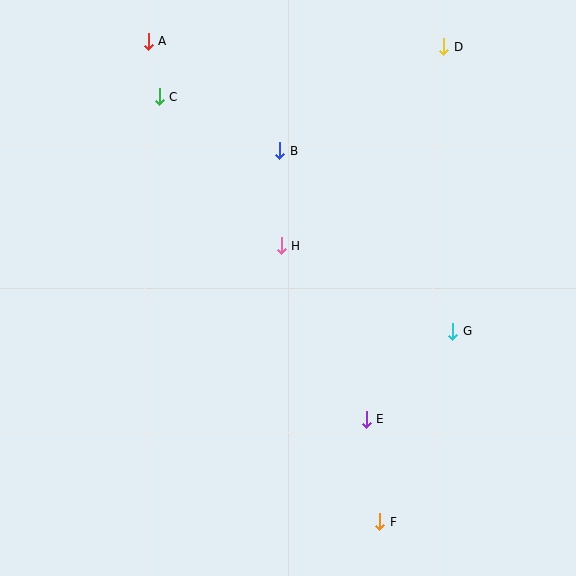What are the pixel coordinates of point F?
Point F is at (380, 522).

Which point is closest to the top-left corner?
Point A is closest to the top-left corner.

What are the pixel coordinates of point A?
Point A is at (148, 41).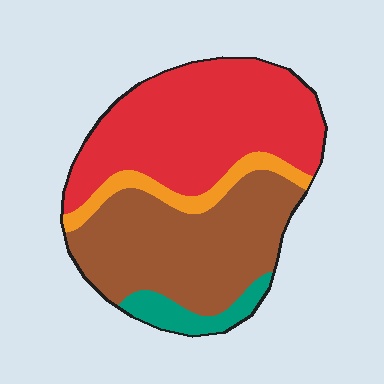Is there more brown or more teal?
Brown.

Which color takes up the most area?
Red, at roughly 45%.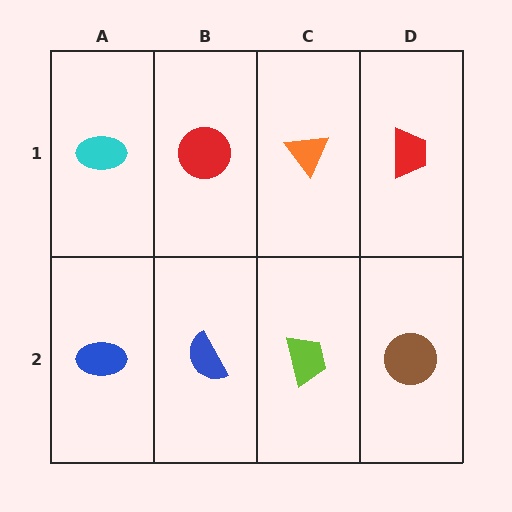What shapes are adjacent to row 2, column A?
A cyan ellipse (row 1, column A), a blue semicircle (row 2, column B).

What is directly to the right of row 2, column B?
A lime trapezoid.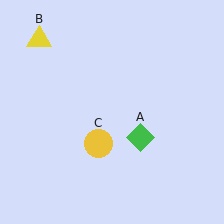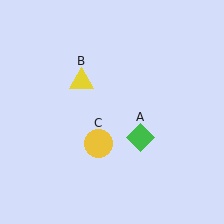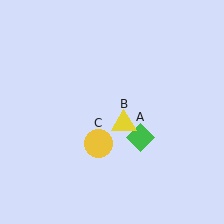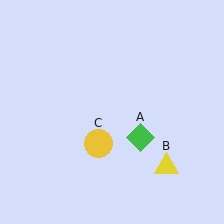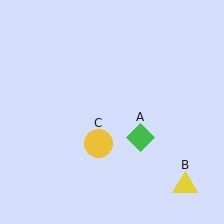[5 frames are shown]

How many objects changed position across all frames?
1 object changed position: yellow triangle (object B).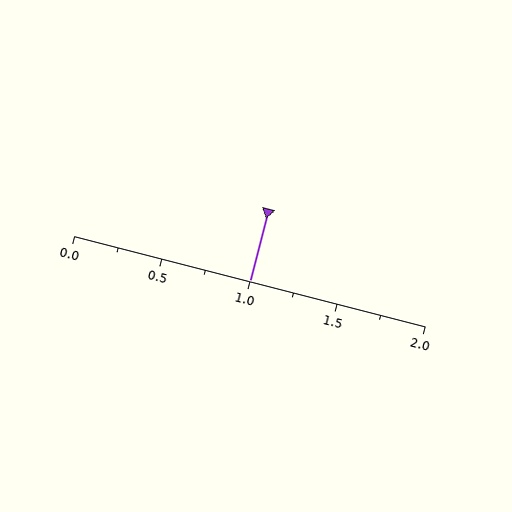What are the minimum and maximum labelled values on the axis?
The axis runs from 0.0 to 2.0.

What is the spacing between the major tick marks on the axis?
The major ticks are spaced 0.5 apart.